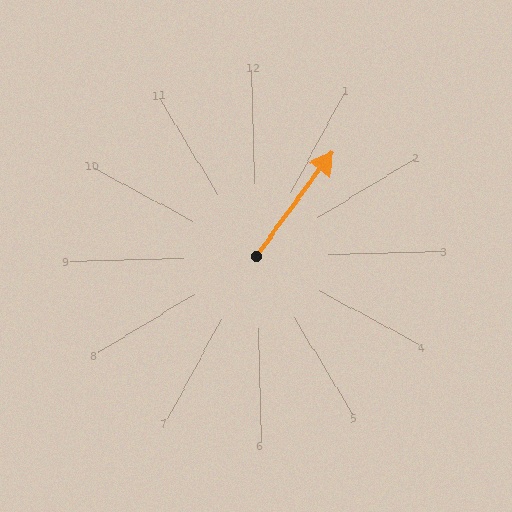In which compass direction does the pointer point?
Northeast.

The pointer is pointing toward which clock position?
Roughly 1 o'clock.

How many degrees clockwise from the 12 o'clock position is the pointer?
Approximately 38 degrees.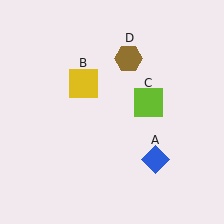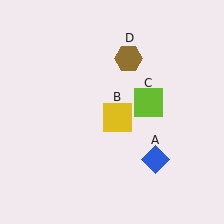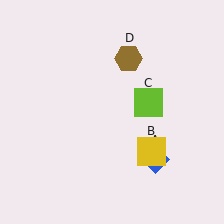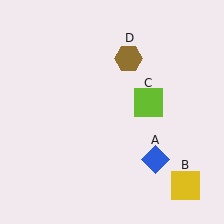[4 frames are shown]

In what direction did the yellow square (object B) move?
The yellow square (object B) moved down and to the right.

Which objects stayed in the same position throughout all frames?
Blue diamond (object A) and lime square (object C) and brown hexagon (object D) remained stationary.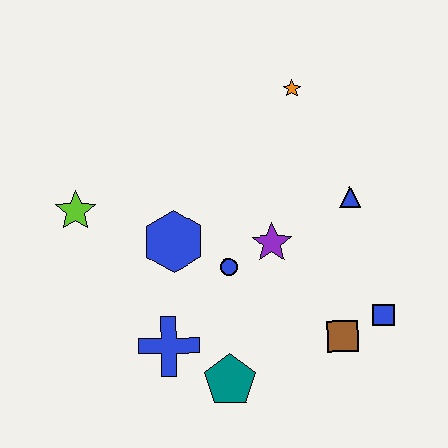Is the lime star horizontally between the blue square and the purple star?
No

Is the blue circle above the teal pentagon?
Yes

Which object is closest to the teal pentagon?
The blue cross is closest to the teal pentagon.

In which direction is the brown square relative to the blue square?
The brown square is to the left of the blue square.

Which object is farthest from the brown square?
The lime star is farthest from the brown square.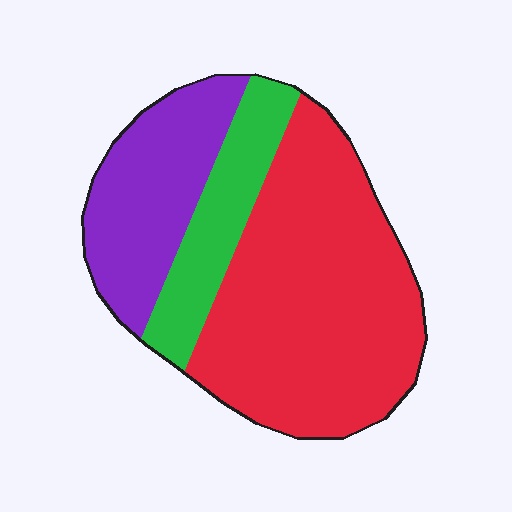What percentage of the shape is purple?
Purple takes up about one quarter (1/4) of the shape.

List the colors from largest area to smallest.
From largest to smallest: red, purple, green.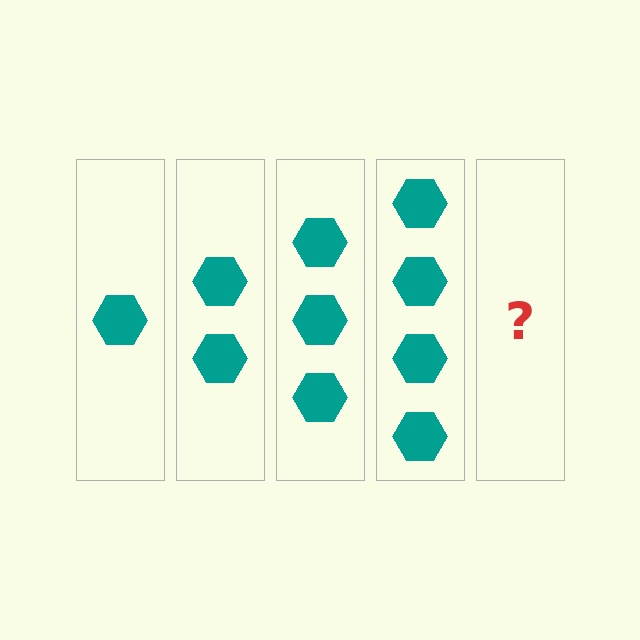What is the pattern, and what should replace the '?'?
The pattern is that each step adds one more hexagon. The '?' should be 5 hexagons.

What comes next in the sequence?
The next element should be 5 hexagons.